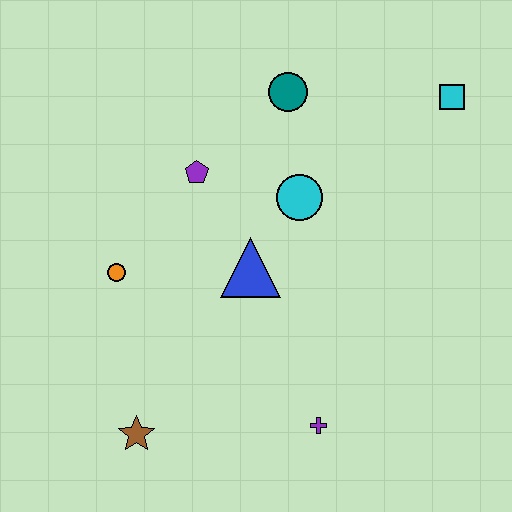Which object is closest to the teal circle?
The cyan circle is closest to the teal circle.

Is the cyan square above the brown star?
Yes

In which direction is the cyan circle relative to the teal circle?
The cyan circle is below the teal circle.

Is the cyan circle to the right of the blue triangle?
Yes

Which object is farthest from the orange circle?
The cyan square is farthest from the orange circle.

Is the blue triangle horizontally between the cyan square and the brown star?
Yes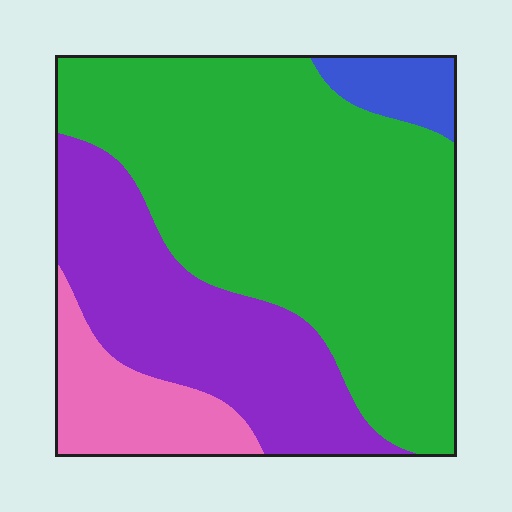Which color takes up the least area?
Blue, at roughly 5%.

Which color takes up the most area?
Green, at roughly 55%.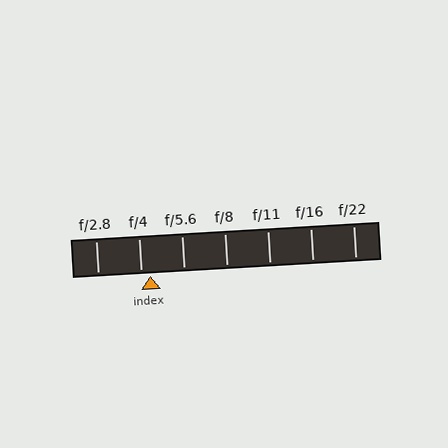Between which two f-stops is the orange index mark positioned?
The index mark is between f/4 and f/5.6.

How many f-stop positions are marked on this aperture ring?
There are 7 f-stop positions marked.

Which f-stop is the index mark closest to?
The index mark is closest to f/4.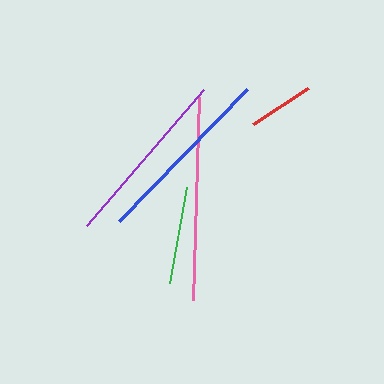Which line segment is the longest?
The pink line is the longest at approximately 203 pixels.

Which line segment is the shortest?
The red line is the shortest at approximately 66 pixels.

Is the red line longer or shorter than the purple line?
The purple line is longer than the red line.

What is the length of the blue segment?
The blue segment is approximately 185 pixels long.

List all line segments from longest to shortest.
From longest to shortest: pink, blue, purple, green, red.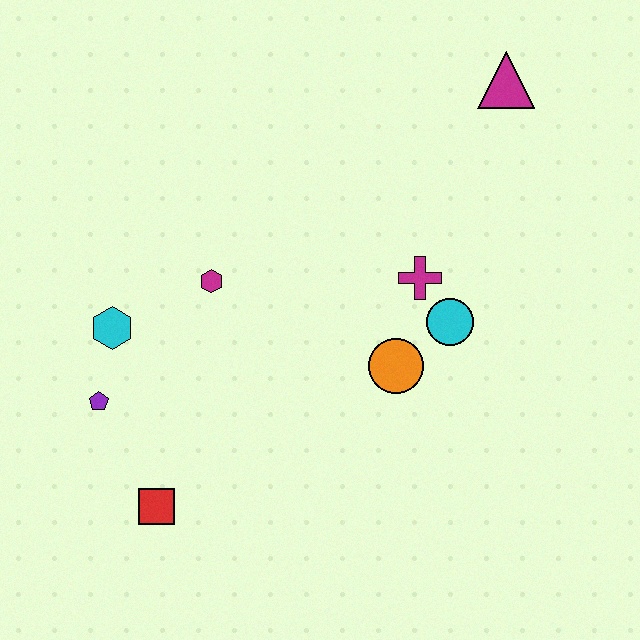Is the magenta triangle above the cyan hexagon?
Yes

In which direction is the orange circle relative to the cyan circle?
The orange circle is to the left of the cyan circle.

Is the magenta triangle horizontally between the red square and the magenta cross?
No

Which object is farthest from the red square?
The magenta triangle is farthest from the red square.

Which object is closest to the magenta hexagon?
The cyan hexagon is closest to the magenta hexagon.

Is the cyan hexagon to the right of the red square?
No